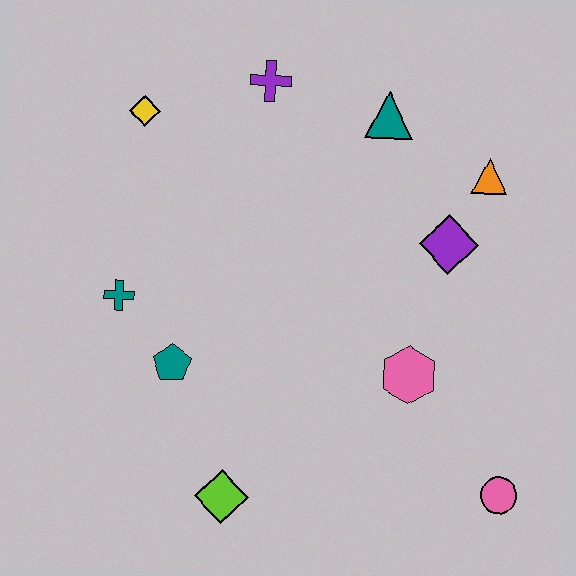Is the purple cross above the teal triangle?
Yes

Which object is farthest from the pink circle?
The yellow diamond is farthest from the pink circle.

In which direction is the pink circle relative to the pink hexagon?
The pink circle is below the pink hexagon.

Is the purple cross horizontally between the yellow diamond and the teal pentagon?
No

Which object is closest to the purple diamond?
The orange triangle is closest to the purple diamond.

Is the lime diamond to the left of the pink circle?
Yes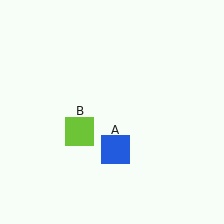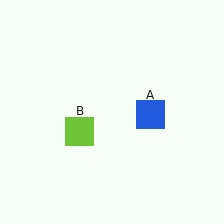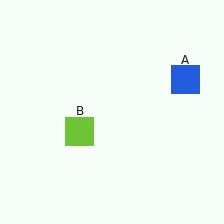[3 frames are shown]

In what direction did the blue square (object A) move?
The blue square (object A) moved up and to the right.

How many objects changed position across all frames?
1 object changed position: blue square (object A).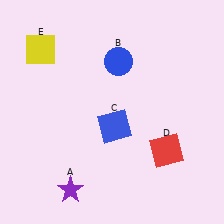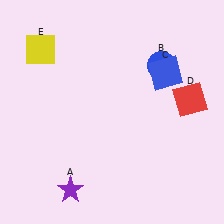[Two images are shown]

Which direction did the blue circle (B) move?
The blue circle (B) moved right.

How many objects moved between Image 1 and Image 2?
3 objects moved between the two images.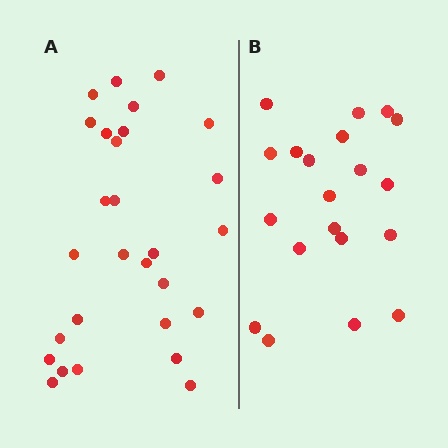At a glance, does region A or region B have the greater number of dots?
Region A (the left region) has more dots.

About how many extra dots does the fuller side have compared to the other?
Region A has roughly 8 or so more dots than region B.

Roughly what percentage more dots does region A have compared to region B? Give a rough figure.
About 40% more.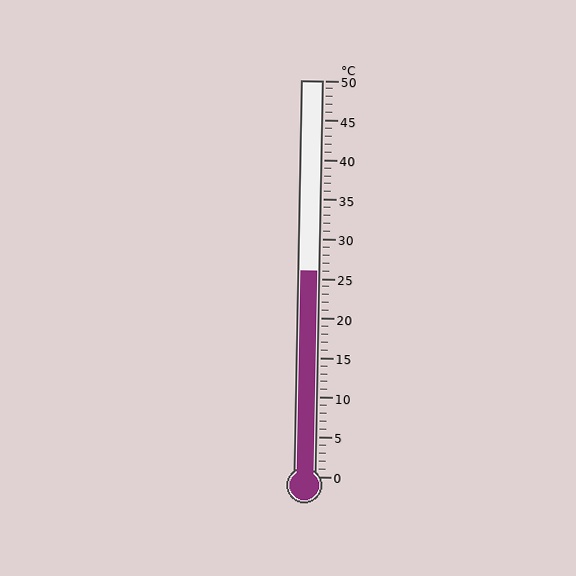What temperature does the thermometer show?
The thermometer shows approximately 26°C.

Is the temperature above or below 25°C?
The temperature is above 25°C.